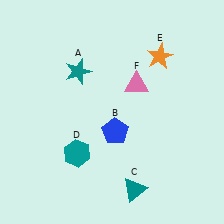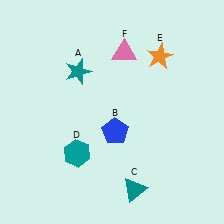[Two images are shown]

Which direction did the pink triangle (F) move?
The pink triangle (F) moved up.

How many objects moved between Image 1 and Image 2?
1 object moved between the two images.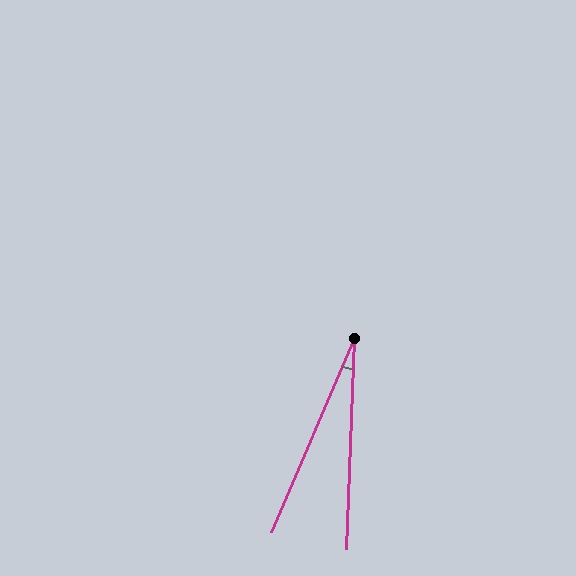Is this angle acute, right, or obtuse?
It is acute.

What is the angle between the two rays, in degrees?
Approximately 21 degrees.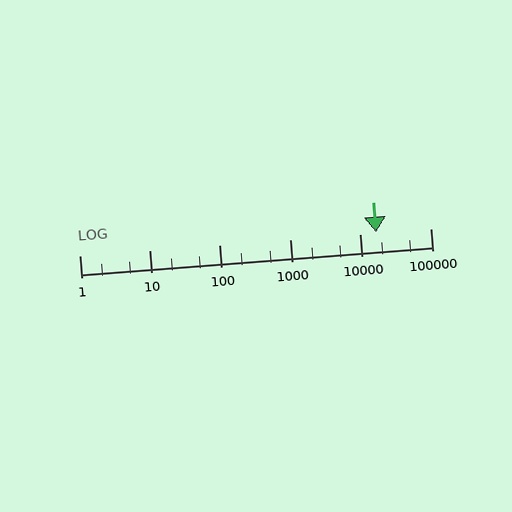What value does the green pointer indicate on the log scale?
The pointer indicates approximately 17000.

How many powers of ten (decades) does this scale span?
The scale spans 5 decades, from 1 to 100000.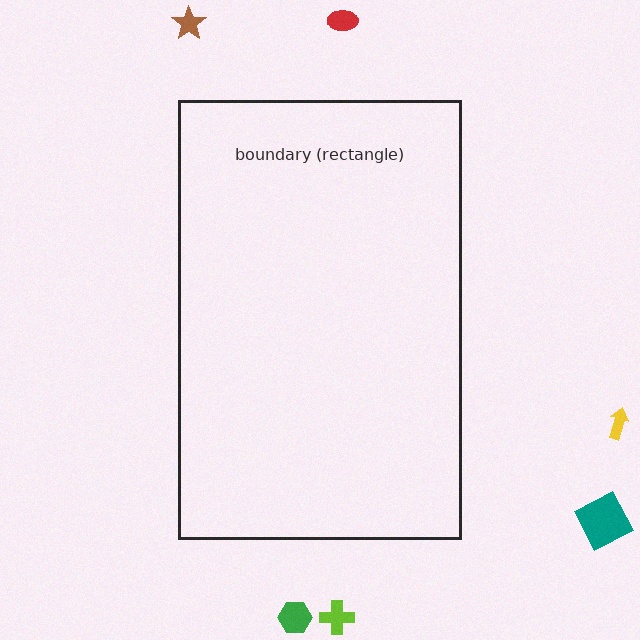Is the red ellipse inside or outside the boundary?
Outside.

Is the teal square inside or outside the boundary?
Outside.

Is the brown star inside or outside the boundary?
Outside.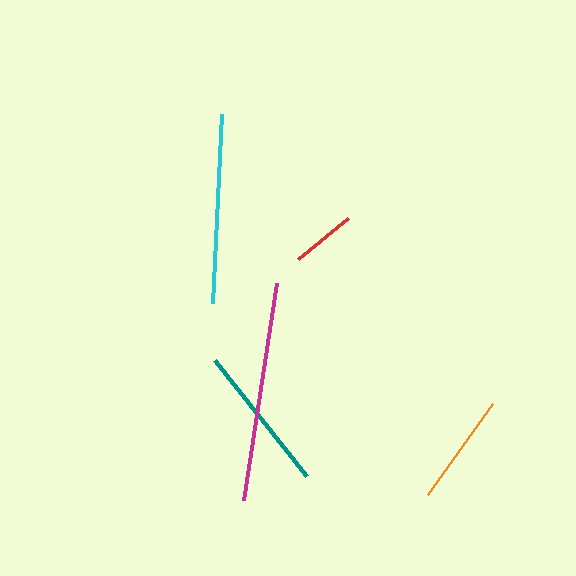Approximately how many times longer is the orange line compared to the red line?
The orange line is approximately 1.7 times the length of the red line.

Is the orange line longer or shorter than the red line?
The orange line is longer than the red line.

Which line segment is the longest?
The magenta line is the longest at approximately 219 pixels.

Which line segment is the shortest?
The red line is the shortest at approximately 65 pixels.